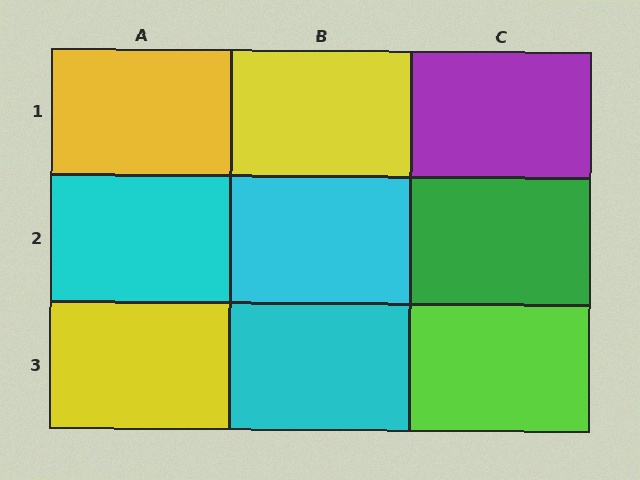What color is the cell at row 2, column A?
Cyan.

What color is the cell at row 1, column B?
Yellow.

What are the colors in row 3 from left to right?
Yellow, cyan, lime.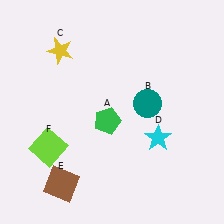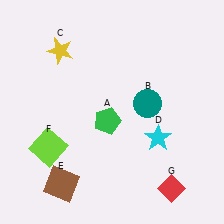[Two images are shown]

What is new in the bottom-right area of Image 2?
A red diamond (G) was added in the bottom-right area of Image 2.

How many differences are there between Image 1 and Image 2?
There is 1 difference between the two images.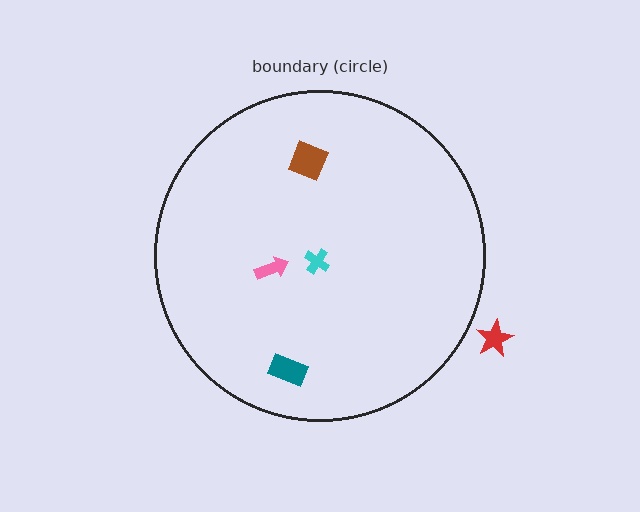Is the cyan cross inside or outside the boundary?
Inside.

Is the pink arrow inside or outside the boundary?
Inside.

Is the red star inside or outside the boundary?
Outside.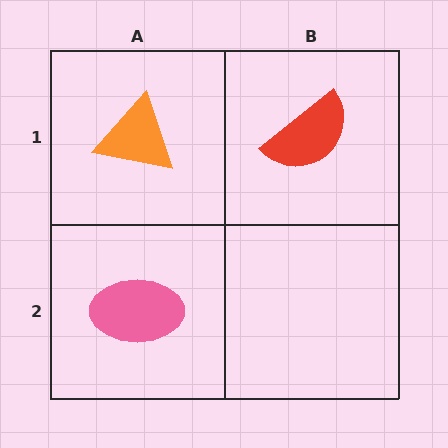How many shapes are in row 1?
2 shapes.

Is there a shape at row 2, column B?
No, that cell is empty.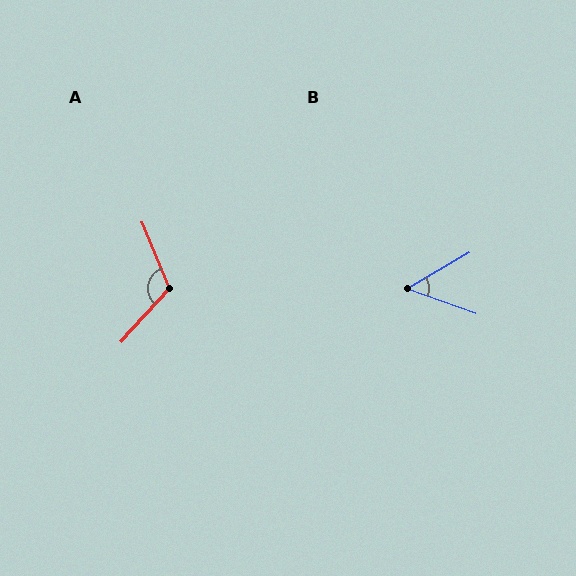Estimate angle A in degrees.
Approximately 115 degrees.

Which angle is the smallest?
B, at approximately 50 degrees.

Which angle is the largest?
A, at approximately 115 degrees.